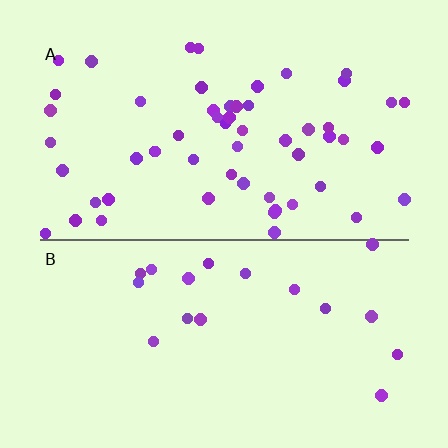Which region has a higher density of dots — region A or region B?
A (the top).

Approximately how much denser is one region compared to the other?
Approximately 3.0× — region A over region B.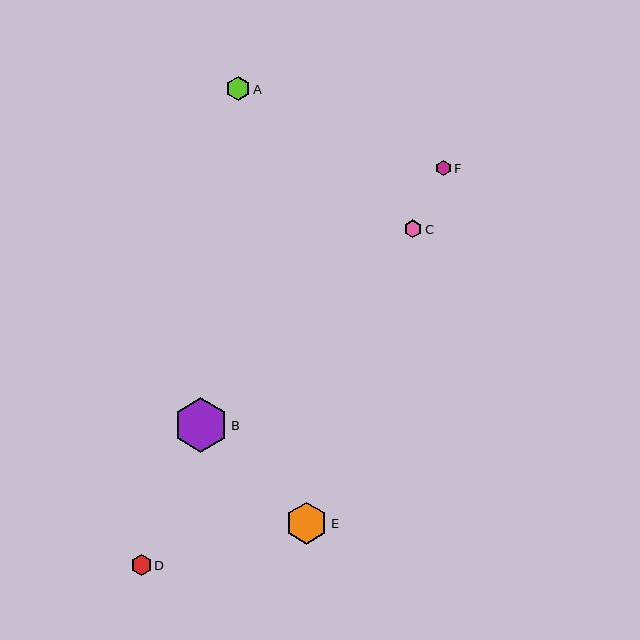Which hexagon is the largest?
Hexagon B is the largest with a size of approximately 55 pixels.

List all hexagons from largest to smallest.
From largest to smallest: B, E, A, D, C, F.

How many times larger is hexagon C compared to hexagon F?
Hexagon C is approximately 1.1 times the size of hexagon F.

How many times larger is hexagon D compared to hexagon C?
Hexagon D is approximately 1.1 times the size of hexagon C.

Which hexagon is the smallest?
Hexagon F is the smallest with a size of approximately 16 pixels.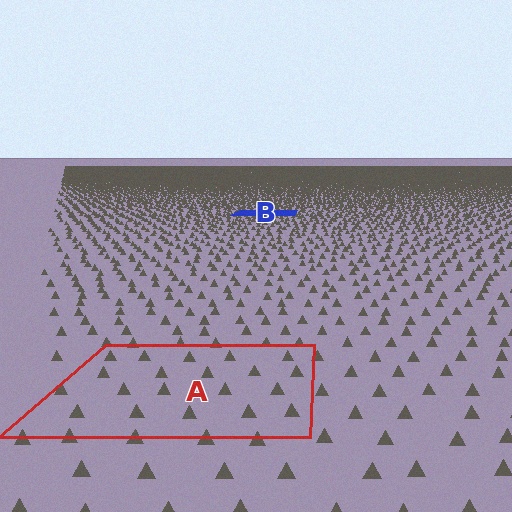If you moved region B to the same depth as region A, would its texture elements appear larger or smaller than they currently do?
They would appear larger. At a closer depth, the same texture elements are projected at a bigger on-screen size.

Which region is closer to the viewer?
Region A is closer. The texture elements there are larger and more spread out.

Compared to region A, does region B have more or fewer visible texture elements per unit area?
Region B has more texture elements per unit area — they are packed more densely because it is farther away.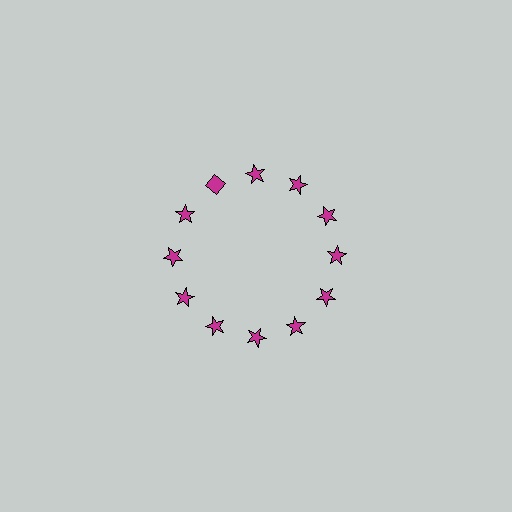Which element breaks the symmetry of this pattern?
The magenta diamond at roughly the 11 o'clock position breaks the symmetry. All other shapes are magenta stars.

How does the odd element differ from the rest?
It has a different shape: diamond instead of star.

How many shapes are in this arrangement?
There are 12 shapes arranged in a ring pattern.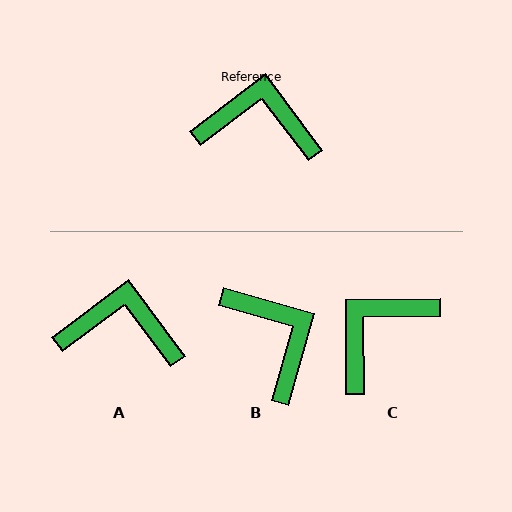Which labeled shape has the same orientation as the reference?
A.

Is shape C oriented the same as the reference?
No, it is off by about 53 degrees.